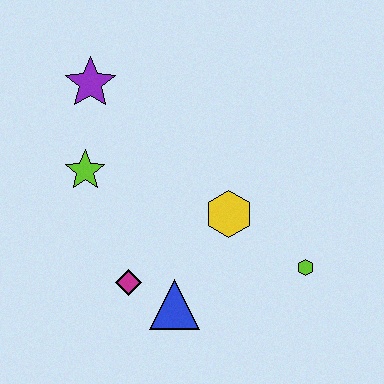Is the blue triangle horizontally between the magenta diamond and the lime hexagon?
Yes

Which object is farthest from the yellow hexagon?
The purple star is farthest from the yellow hexagon.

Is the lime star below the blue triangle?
No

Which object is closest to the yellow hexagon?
The lime hexagon is closest to the yellow hexagon.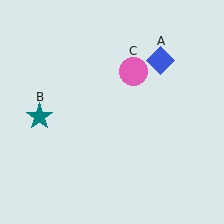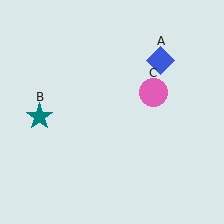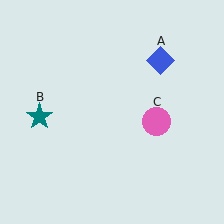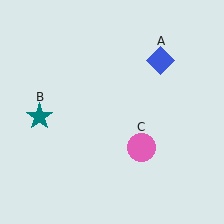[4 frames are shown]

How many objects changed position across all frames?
1 object changed position: pink circle (object C).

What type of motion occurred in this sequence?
The pink circle (object C) rotated clockwise around the center of the scene.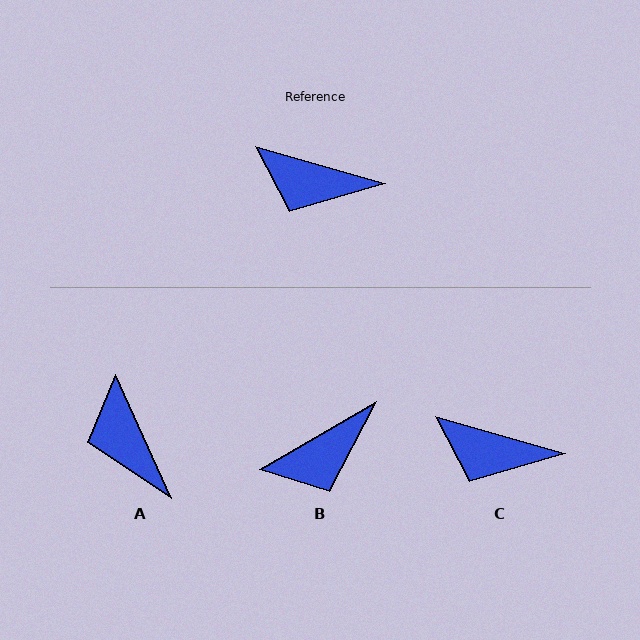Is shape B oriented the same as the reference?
No, it is off by about 46 degrees.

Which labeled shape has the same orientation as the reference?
C.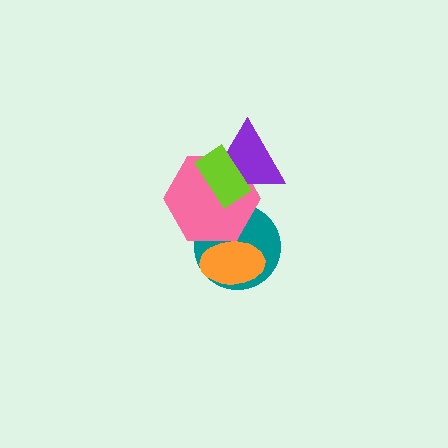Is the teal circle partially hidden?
Yes, it is partially covered by another shape.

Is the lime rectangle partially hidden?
No, no other shape covers it.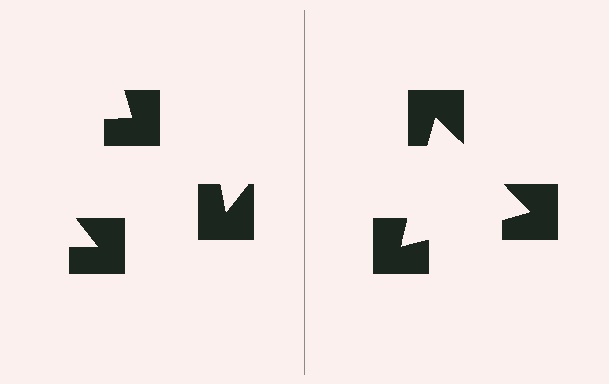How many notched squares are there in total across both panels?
6 — 3 on each side.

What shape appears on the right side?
An illusory triangle.